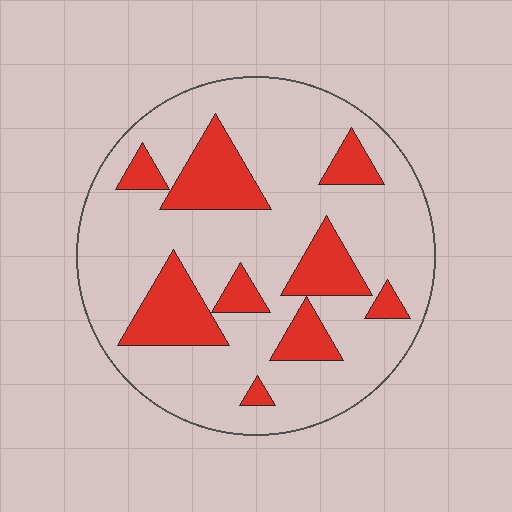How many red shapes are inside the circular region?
9.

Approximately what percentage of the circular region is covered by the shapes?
Approximately 25%.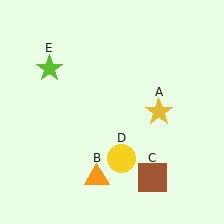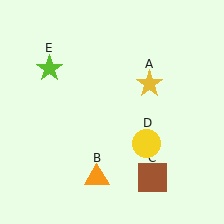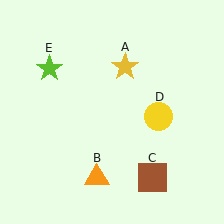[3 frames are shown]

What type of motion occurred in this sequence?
The yellow star (object A), yellow circle (object D) rotated counterclockwise around the center of the scene.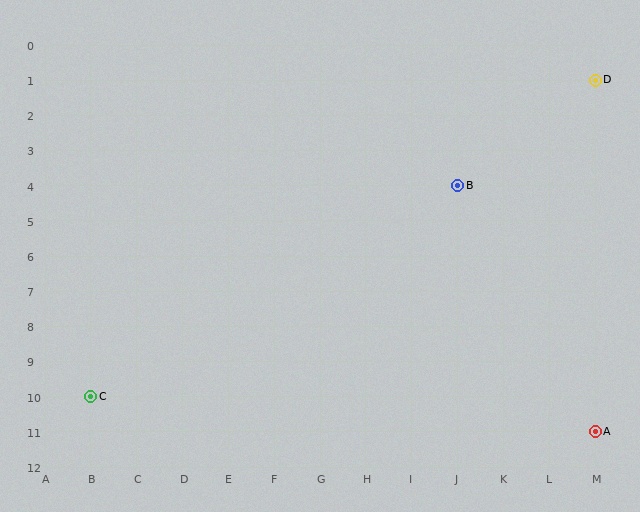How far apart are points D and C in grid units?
Points D and C are 11 columns and 9 rows apart (about 14.2 grid units diagonally).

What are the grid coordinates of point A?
Point A is at grid coordinates (M, 11).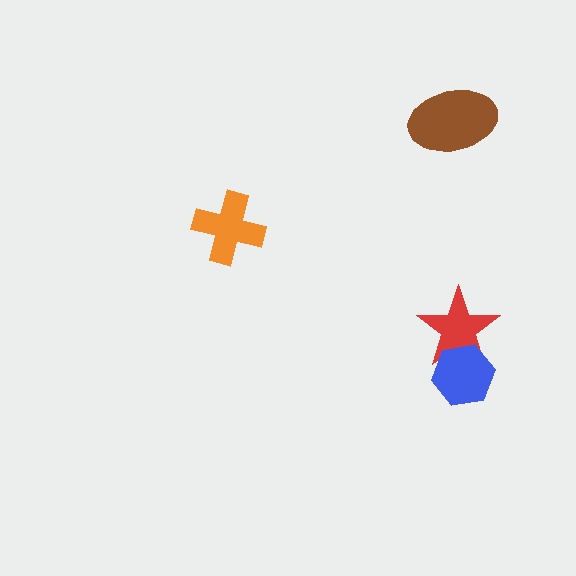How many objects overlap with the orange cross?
0 objects overlap with the orange cross.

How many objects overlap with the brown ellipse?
0 objects overlap with the brown ellipse.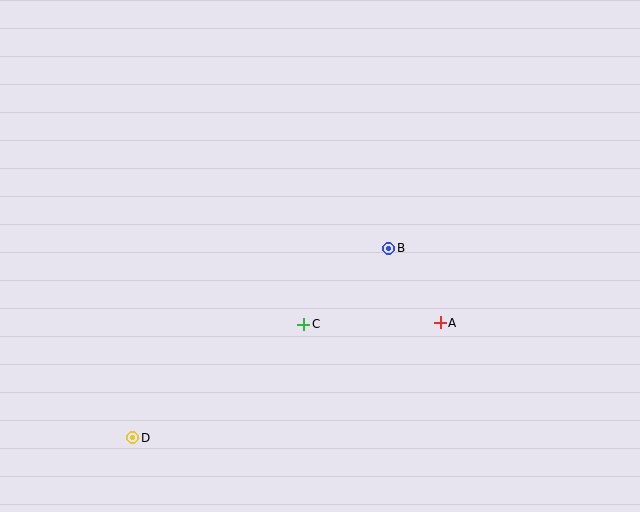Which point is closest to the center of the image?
Point B at (389, 248) is closest to the center.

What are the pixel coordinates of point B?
Point B is at (389, 248).